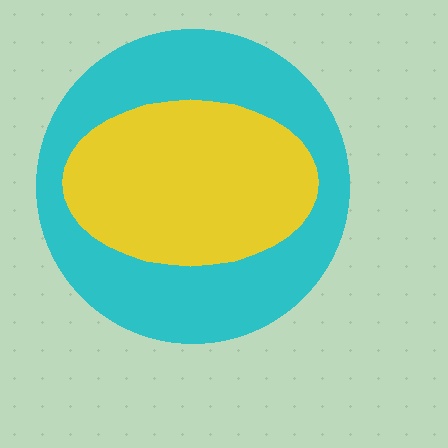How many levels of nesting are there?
2.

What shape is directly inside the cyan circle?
The yellow ellipse.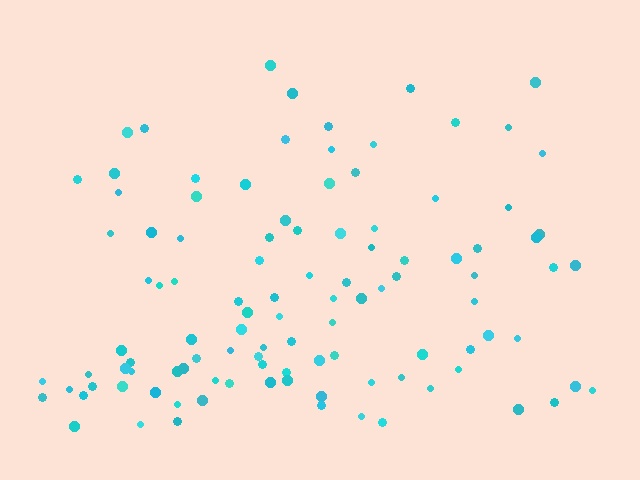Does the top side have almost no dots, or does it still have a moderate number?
Still a moderate number, just noticeably fewer than the bottom.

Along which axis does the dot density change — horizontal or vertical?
Vertical.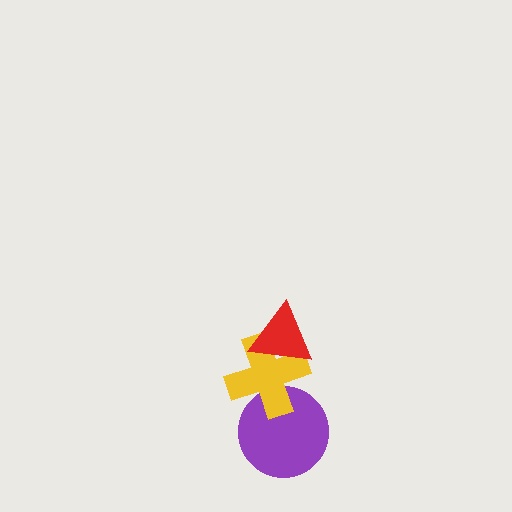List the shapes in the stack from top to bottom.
From top to bottom: the red triangle, the yellow cross, the purple circle.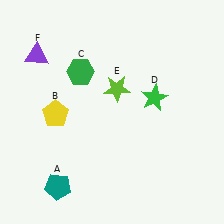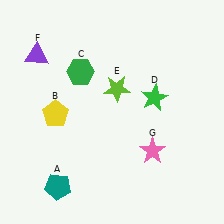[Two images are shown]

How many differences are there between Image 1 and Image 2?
There is 1 difference between the two images.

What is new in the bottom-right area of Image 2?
A pink star (G) was added in the bottom-right area of Image 2.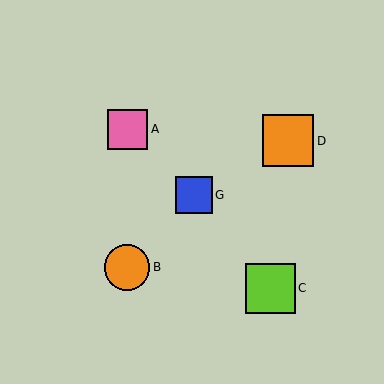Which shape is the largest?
The orange square (labeled D) is the largest.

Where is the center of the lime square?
The center of the lime square is at (270, 288).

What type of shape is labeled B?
Shape B is an orange circle.